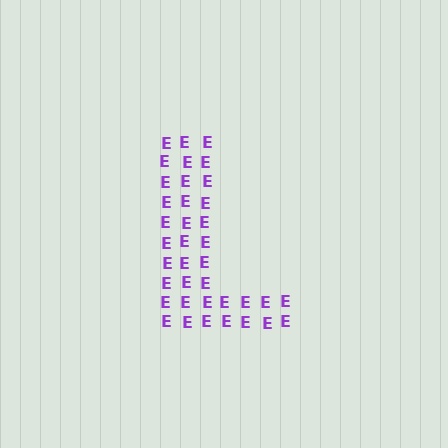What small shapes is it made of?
It is made of small letter E's.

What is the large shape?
The large shape is the letter L.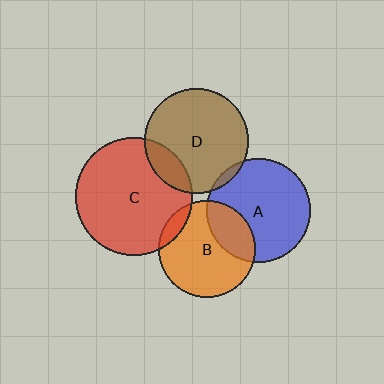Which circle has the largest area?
Circle C (red).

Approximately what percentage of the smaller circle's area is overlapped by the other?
Approximately 10%.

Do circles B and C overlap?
Yes.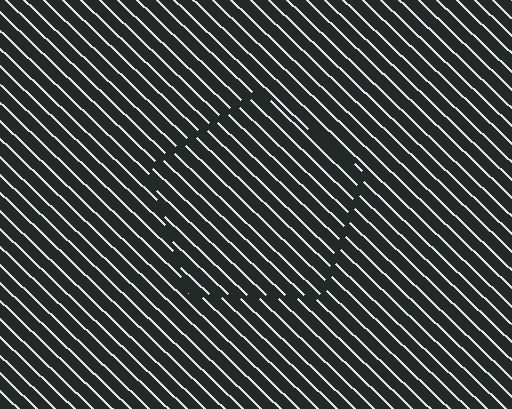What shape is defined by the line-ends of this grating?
An illusory pentagon. The interior of the shape contains the same grating, shifted by half a period — the contour is defined by the phase discontinuity where line-ends from the inner and outer gratings abut.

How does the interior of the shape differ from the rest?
The interior of the shape contains the same grating, shifted by half a period — the contour is defined by the phase discontinuity where line-ends from the inner and outer gratings abut.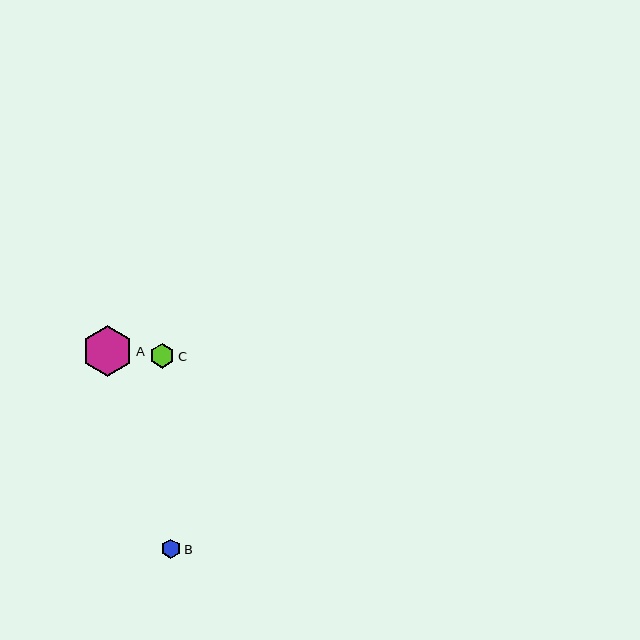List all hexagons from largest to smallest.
From largest to smallest: A, C, B.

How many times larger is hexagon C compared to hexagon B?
Hexagon C is approximately 1.3 times the size of hexagon B.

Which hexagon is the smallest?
Hexagon B is the smallest with a size of approximately 19 pixels.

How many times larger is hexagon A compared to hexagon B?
Hexagon A is approximately 2.6 times the size of hexagon B.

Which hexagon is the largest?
Hexagon A is the largest with a size of approximately 51 pixels.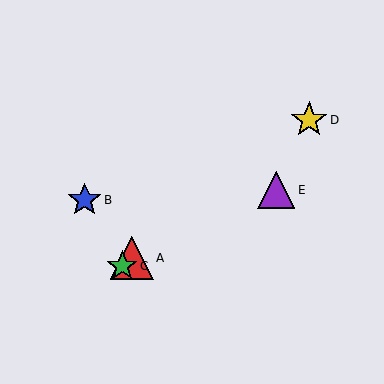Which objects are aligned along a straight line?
Objects A, C, D are aligned along a straight line.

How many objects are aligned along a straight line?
3 objects (A, C, D) are aligned along a straight line.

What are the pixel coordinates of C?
Object C is at (122, 266).